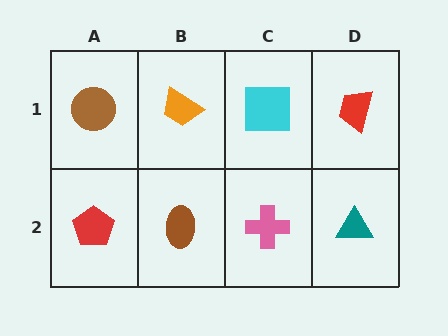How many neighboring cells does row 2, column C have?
3.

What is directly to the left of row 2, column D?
A pink cross.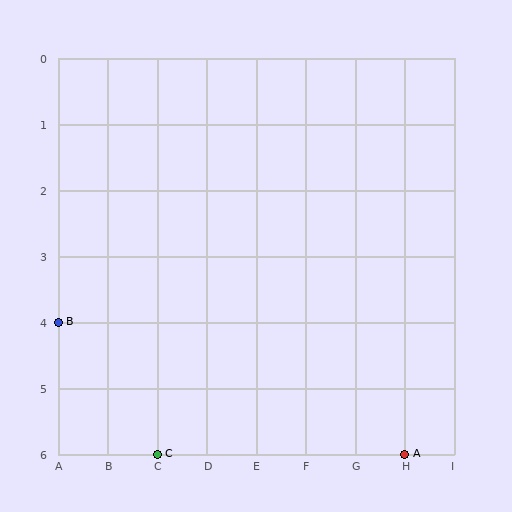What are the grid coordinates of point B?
Point B is at grid coordinates (A, 4).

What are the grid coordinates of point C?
Point C is at grid coordinates (C, 6).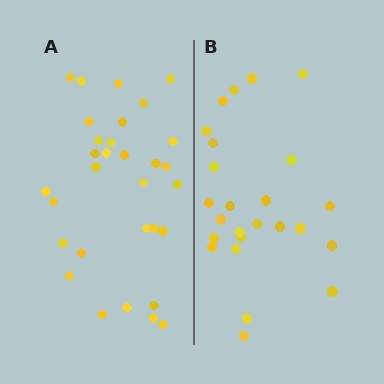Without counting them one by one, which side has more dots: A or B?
Region A (the left region) has more dots.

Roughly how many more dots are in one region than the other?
Region A has about 6 more dots than region B.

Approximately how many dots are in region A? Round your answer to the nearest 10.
About 30 dots. (The exact count is 31, which rounds to 30.)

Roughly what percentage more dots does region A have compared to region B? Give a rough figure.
About 25% more.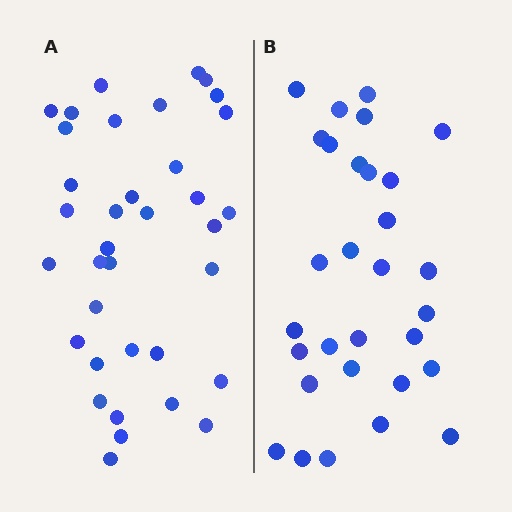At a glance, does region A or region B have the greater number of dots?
Region A (the left region) has more dots.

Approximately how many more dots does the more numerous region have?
Region A has about 6 more dots than region B.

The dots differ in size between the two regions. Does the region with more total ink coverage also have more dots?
No. Region B has more total ink coverage because its dots are larger, but region A actually contains more individual dots. Total area can be misleading — the number of items is what matters here.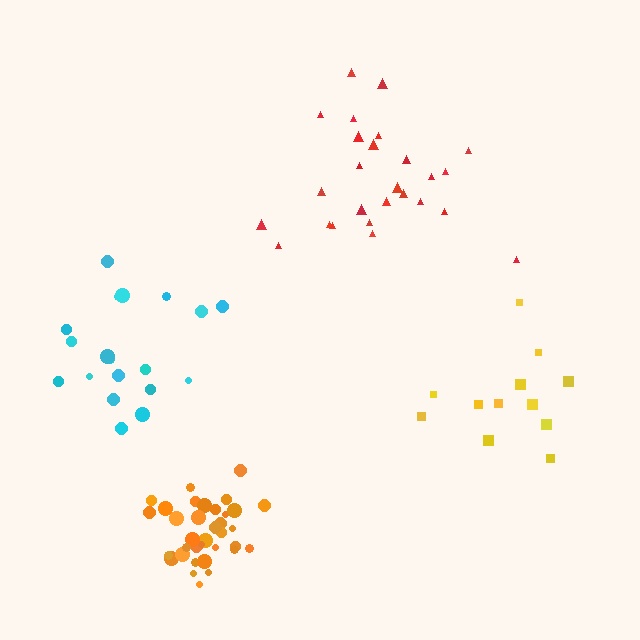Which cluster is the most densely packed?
Orange.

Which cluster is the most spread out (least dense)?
Yellow.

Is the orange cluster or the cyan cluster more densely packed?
Orange.